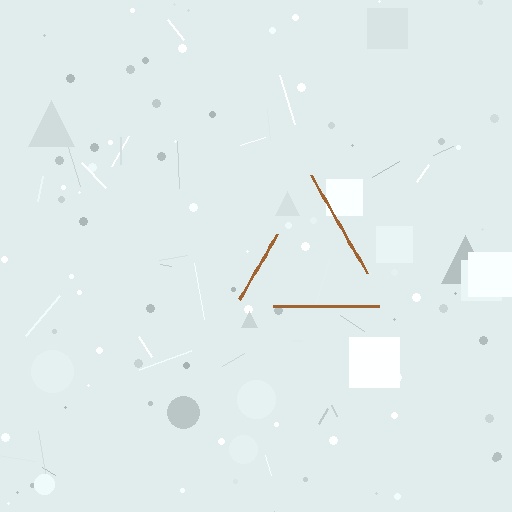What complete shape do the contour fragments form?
The contour fragments form a triangle.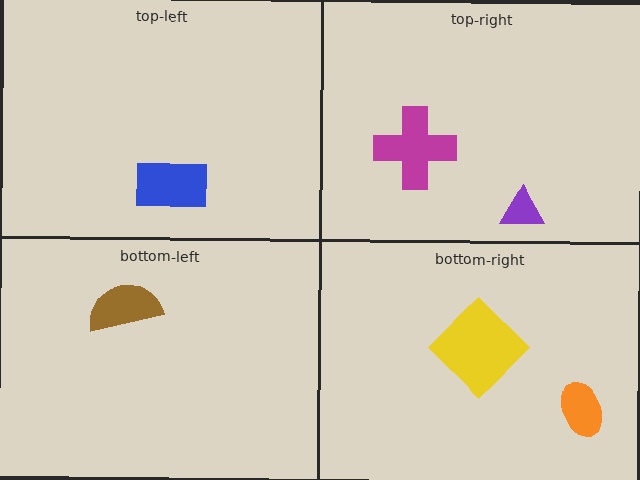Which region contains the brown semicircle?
The bottom-left region.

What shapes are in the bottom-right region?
The yellow diamond, the orange ellipse.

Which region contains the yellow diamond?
The bottom-right region.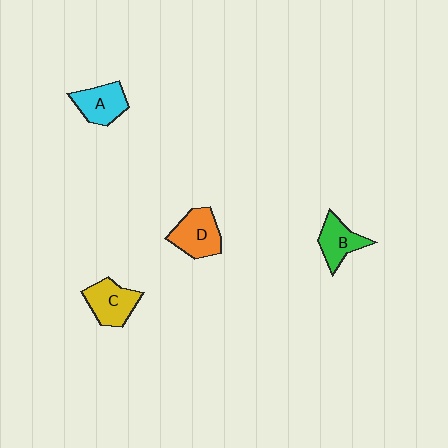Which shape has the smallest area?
Shape B (green).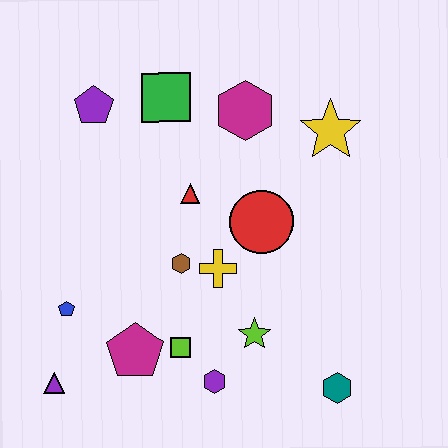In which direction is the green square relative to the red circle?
The green square is above the red circle.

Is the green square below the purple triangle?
No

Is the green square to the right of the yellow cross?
No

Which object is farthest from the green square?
The teal hexagon is farthest from the green square.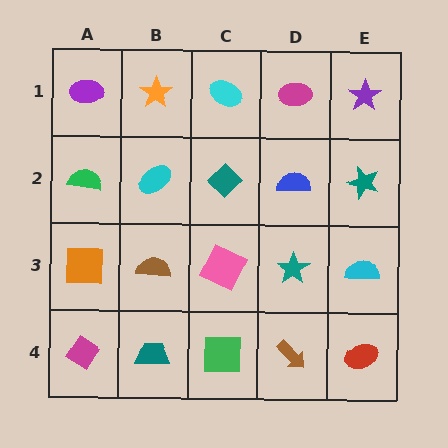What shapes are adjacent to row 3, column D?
A blue semicircle (row 2, column D), a brown arrow (row 4, column D), a pink square (row 3, column C), a cyan semicircle (row 3, column E).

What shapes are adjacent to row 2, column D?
A magenta ellipse (row 1, column D), a teal star (row 3, column D), a teal diamond (row 2, column C), a teal star (row 2, column E).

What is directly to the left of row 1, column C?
An orange star.